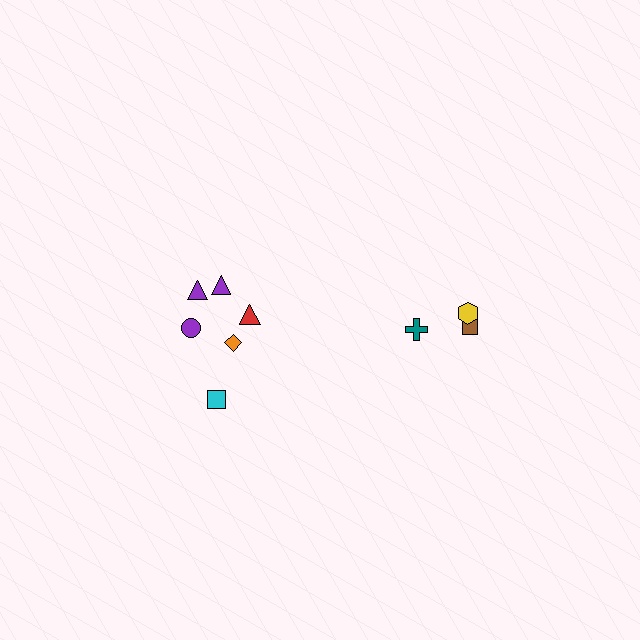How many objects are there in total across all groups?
There are 9 objects.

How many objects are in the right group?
There are 3 objects.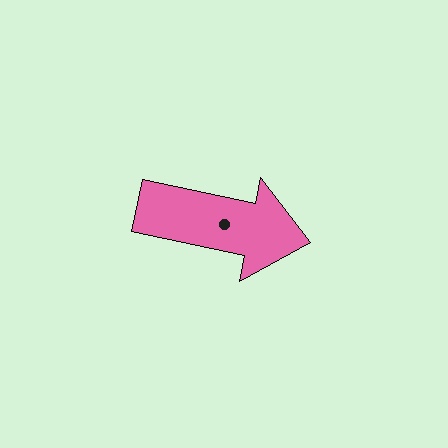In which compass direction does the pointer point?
East.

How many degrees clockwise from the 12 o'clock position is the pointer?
Approximately 102 degrees.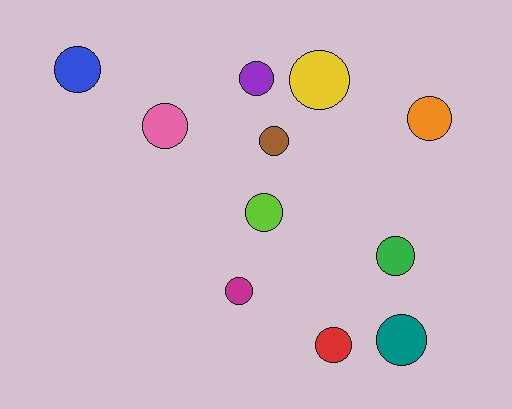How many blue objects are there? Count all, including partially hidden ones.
There is 1 blue object.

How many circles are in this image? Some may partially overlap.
There are 11 circles.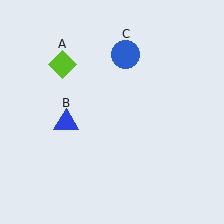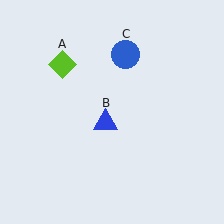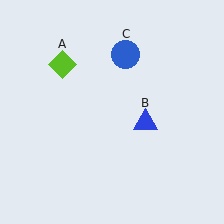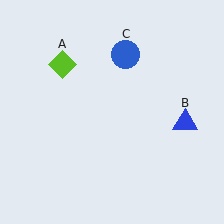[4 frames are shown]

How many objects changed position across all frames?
1 object changed position: blue triangle (object B).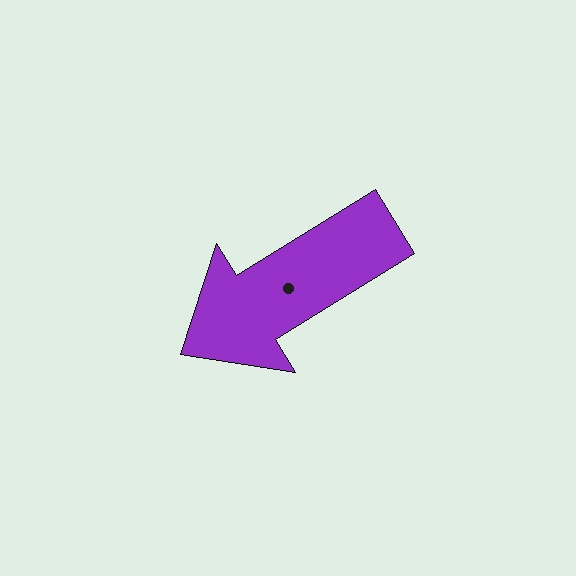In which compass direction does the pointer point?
Southwest.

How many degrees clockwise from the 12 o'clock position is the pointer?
Approximately 238 degrees.